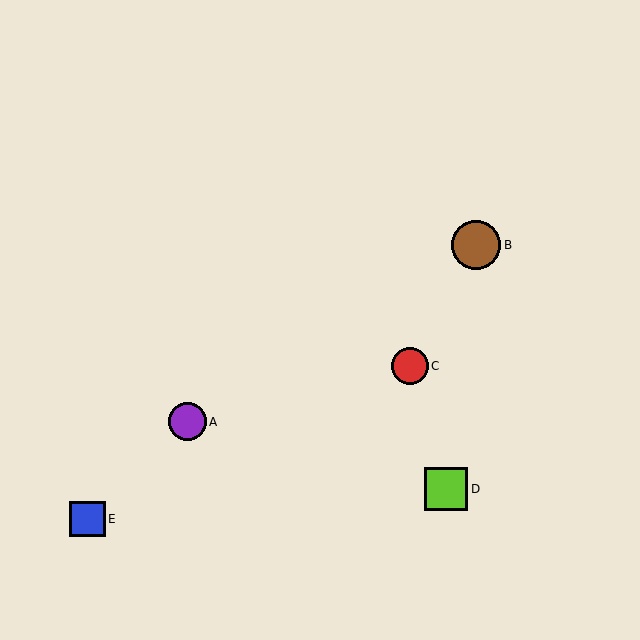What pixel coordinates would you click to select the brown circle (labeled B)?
Click at (476, 245) to select the brown circle B.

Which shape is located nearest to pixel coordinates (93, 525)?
The blue square (labeled E) at (87, 519) is nearest to that location.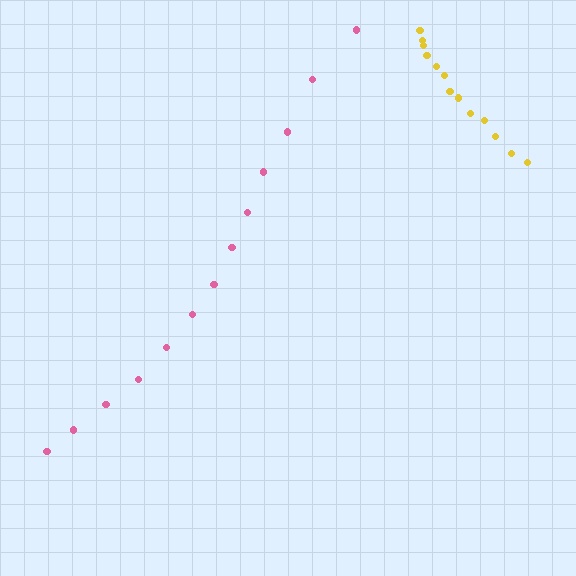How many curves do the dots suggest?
There are 2 distinct paths.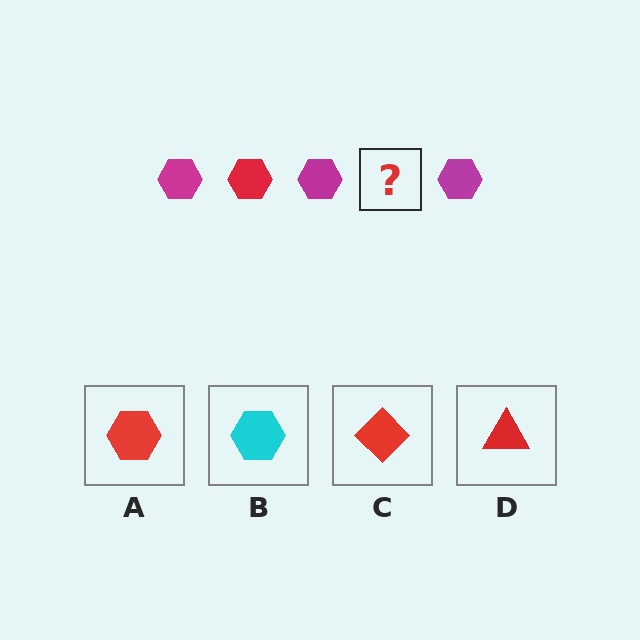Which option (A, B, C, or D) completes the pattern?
A.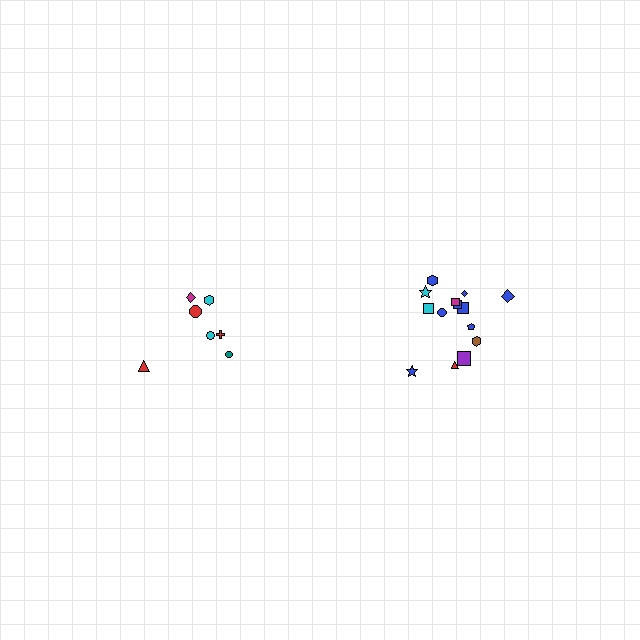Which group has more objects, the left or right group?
The right group.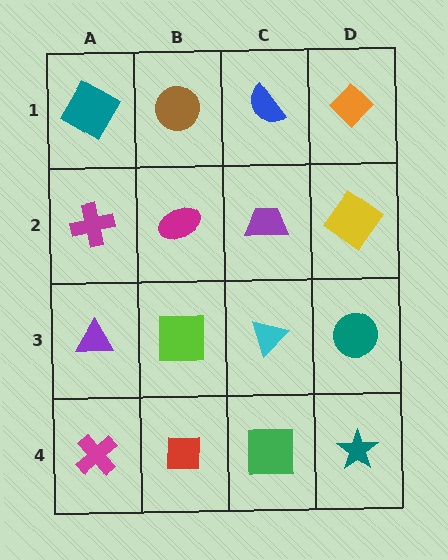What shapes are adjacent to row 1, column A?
A magenta cross (row 2, column A), a brown circle (row 1, column B).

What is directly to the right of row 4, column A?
A red square.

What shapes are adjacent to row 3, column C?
A purple trapezoid (row 2, column C), a green square (row 4, column C), a lime square (row 3, column B), a teal circle (row 3, column D).